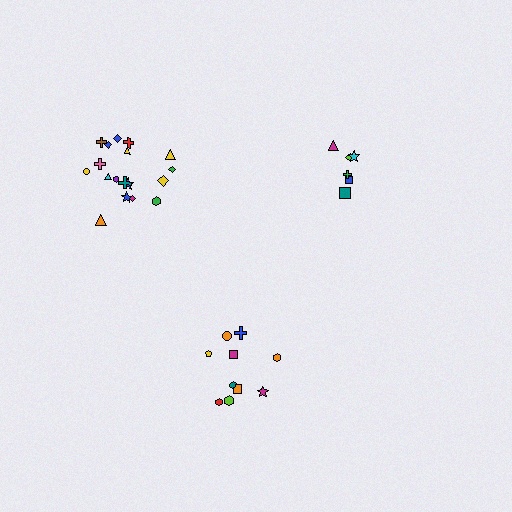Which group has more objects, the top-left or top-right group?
The top-left group.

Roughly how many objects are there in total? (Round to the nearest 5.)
Roughly 35 objects in total.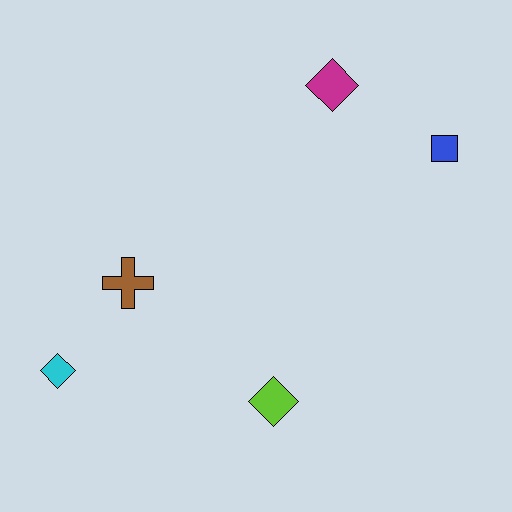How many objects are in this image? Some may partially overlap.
There are 5 objects.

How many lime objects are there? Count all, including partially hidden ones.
There is 1 lime object.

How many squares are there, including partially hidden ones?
There is 1 square.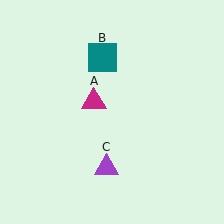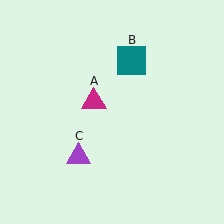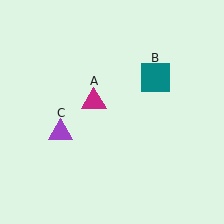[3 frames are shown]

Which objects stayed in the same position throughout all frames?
Magenta triangle (object A) remained stationary.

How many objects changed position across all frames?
2 objects changed position: teal square (object B), purple triangle (object C).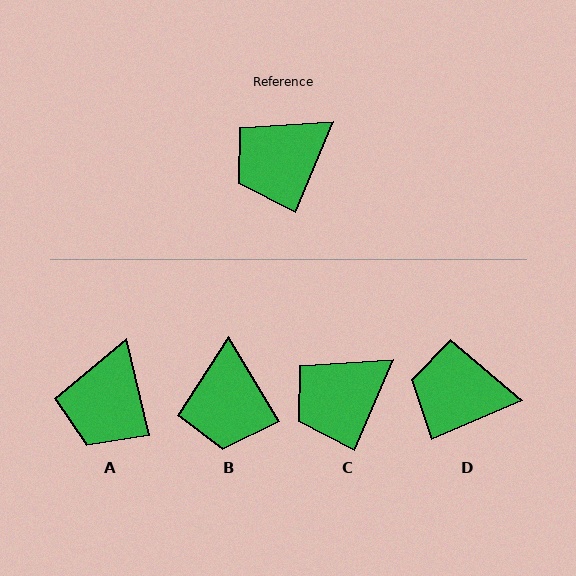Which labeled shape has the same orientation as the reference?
C.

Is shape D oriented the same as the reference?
No, it is off by about 44 degrees.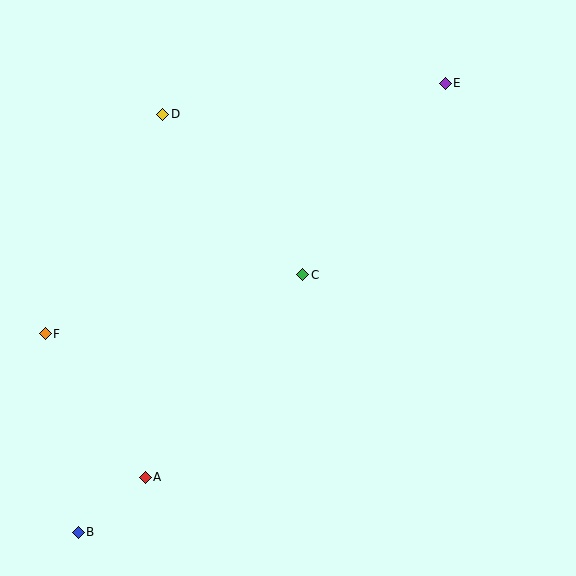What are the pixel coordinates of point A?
Point A is at (145, 477).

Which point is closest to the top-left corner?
Point D is closest to the top-left corner.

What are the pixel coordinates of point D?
Point D is at (163, 114).